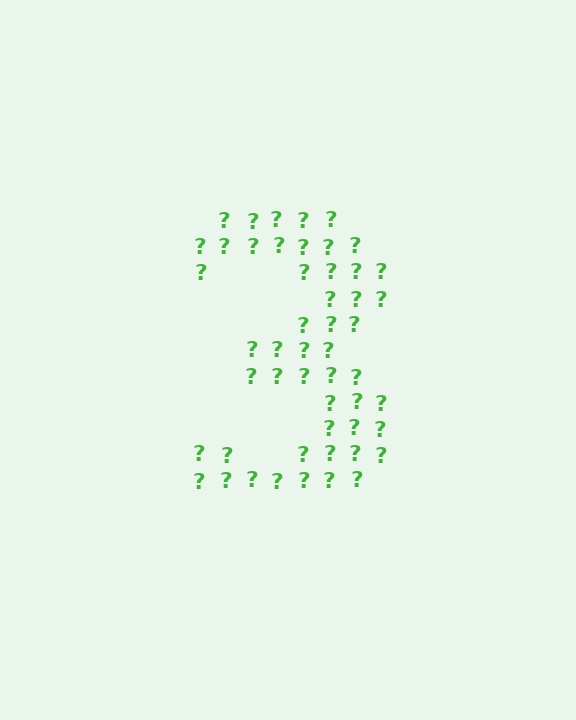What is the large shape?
The large shape is the digit 3.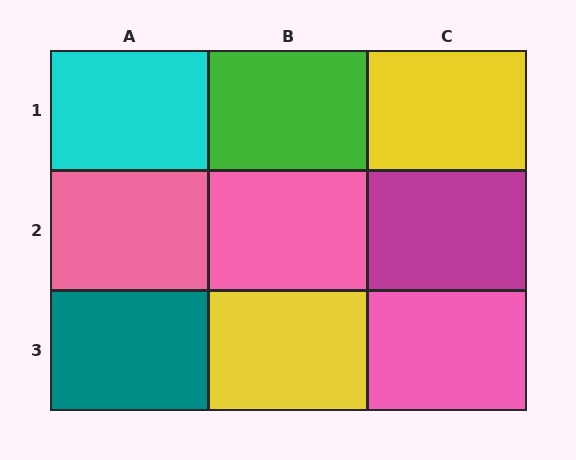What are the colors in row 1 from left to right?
Cyan, green, yellow.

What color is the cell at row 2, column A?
Pink.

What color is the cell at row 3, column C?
Pink.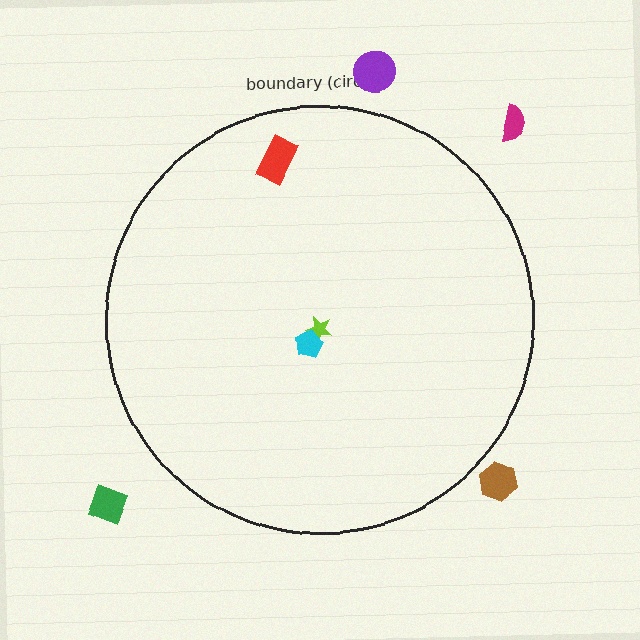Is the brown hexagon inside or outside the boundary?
Outside.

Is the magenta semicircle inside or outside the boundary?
Outside.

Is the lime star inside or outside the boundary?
Inside.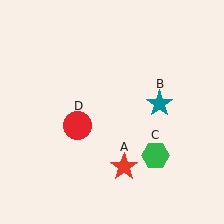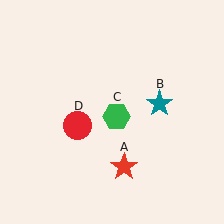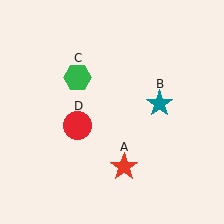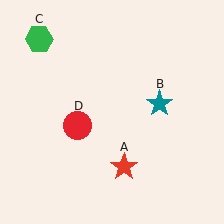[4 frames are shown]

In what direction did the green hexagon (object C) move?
The green hexagon (object C) moved up and to the left.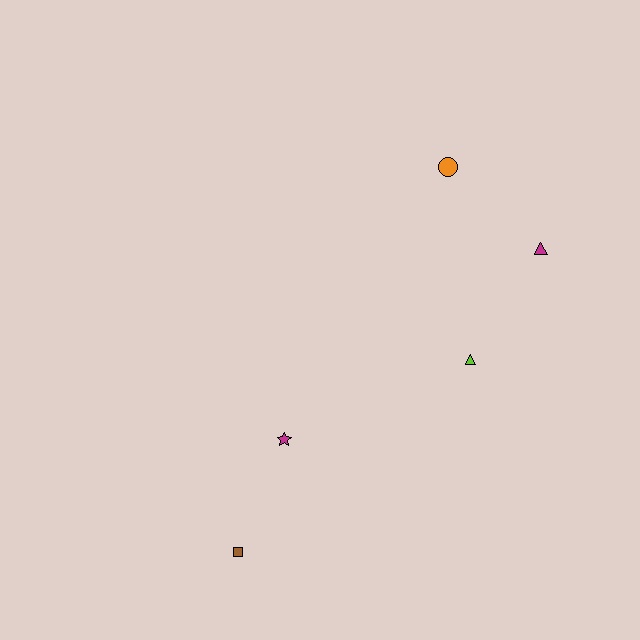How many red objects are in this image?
There are no red objects.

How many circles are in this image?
There is 1 circle.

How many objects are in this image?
There are 5 objects.